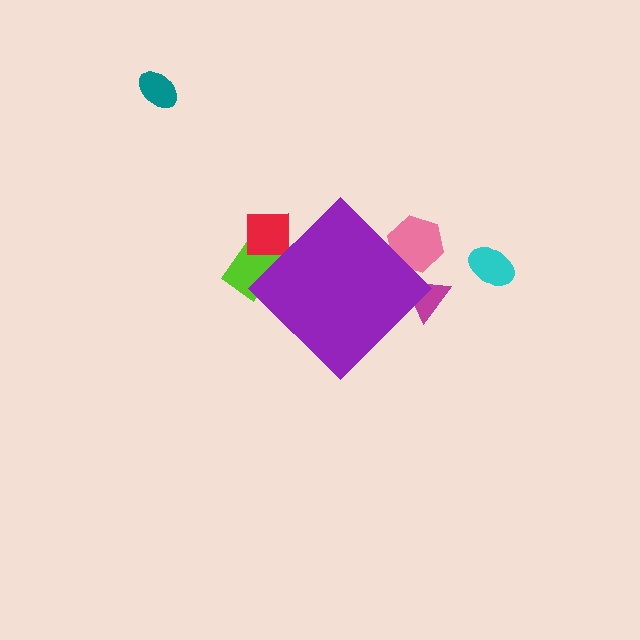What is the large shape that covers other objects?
A purple diamond.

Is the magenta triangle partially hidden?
Yes, the magenta triangle is partially hidden behind the purple diamond.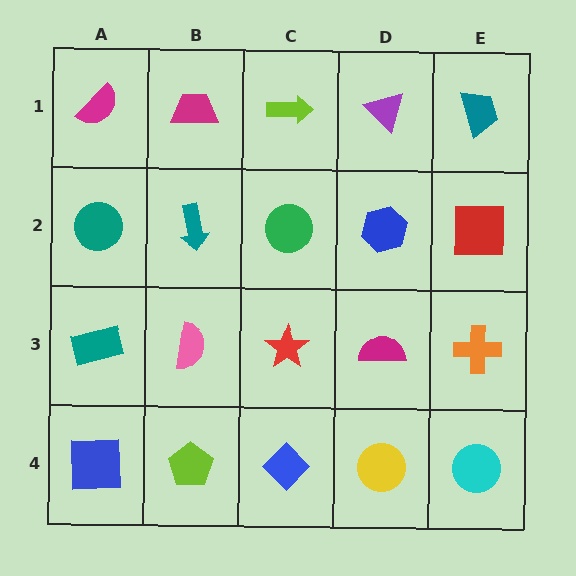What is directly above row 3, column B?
A teal arrow.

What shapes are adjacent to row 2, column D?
A purple triangle (row 1, column D), a magenta semicircle (row 3, column D), a green circle (row 2, column C), a red square (row 2, column E).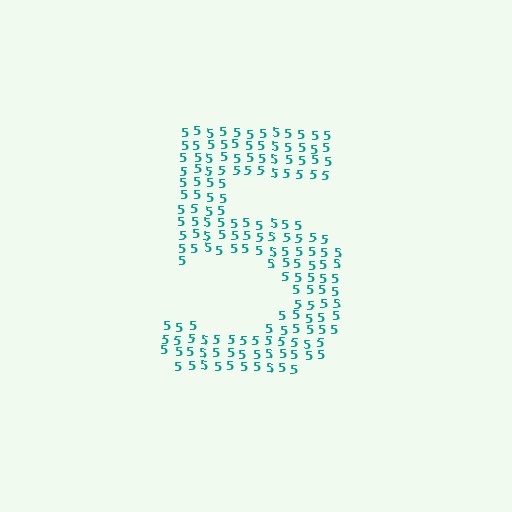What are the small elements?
The small elements are digit 5's.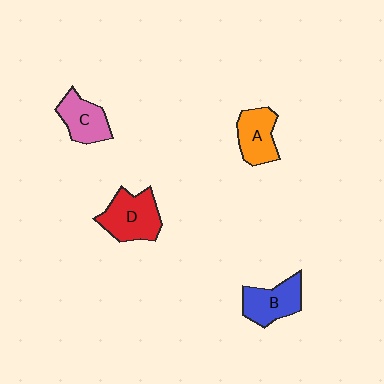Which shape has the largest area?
Shape D (red).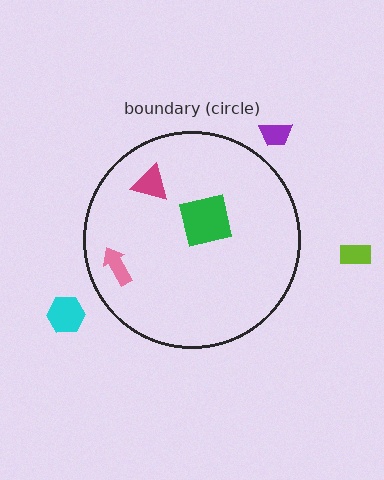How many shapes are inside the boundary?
3 inside, 3 outside.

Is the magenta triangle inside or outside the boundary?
Inside.